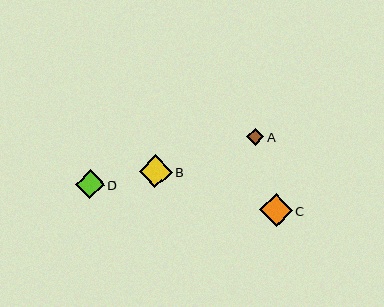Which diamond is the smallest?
Diamond A is the smallest with a size of approximately 17 pixels.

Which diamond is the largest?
Diamond B is the largest with a size of approximately 33 pixels.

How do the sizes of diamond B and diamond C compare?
Diamond B and diamond C are approximately the same size.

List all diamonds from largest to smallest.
From largest to smallest: B, C, D, A.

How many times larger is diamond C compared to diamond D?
Diamond C is approximately 1.1 times the size of diamond D.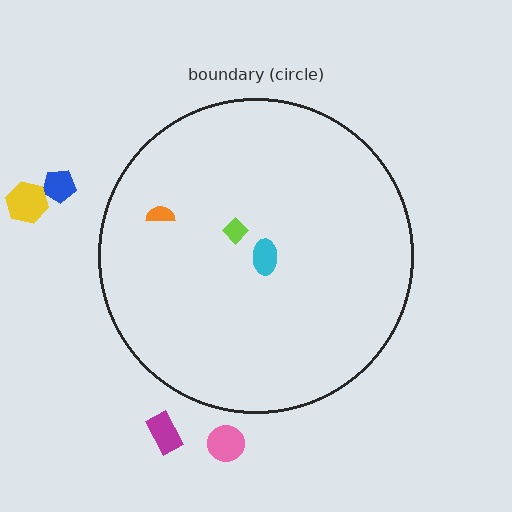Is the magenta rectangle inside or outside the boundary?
Outside.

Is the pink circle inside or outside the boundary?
Outside.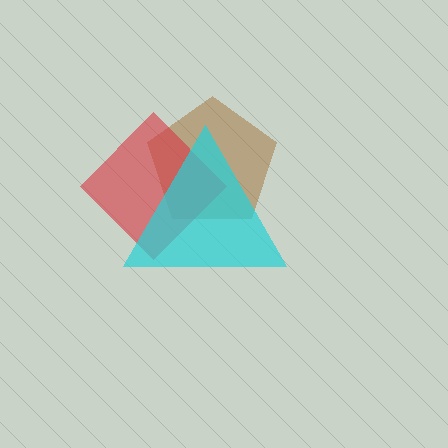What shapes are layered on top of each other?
The layered shapes are: a brown pentagon, a red diamond, a cyan triangle.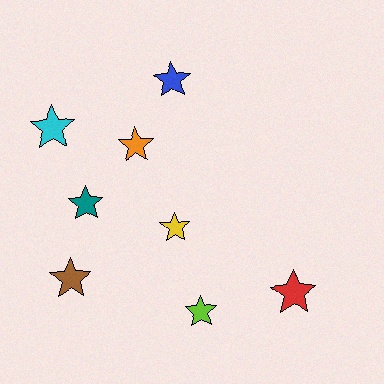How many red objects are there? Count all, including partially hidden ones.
There is 1 red object.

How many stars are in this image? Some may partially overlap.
There are 8 stars.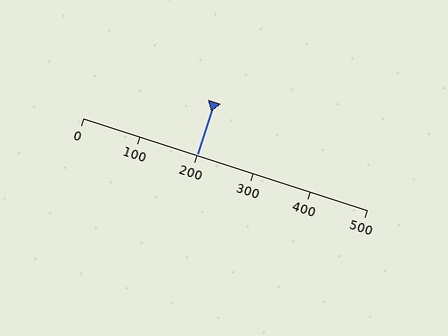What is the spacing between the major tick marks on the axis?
The major ticks are spaced 100 apart.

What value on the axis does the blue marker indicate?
The marker indicates approximately 200.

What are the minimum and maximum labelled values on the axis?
The axis runs from 0 to 500.